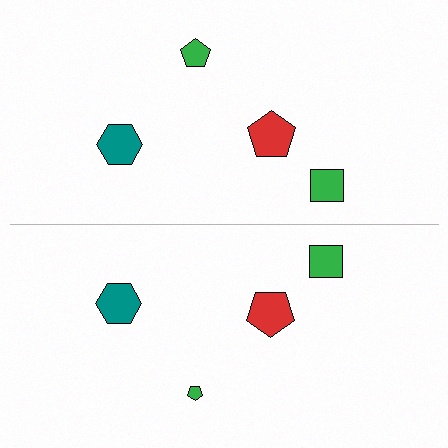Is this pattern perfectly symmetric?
No, the pattern is not perfectly symmetric. The green pentagon on the bottom side has a different size than its mirror counterpart.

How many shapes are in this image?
There are 8 shapes in this image.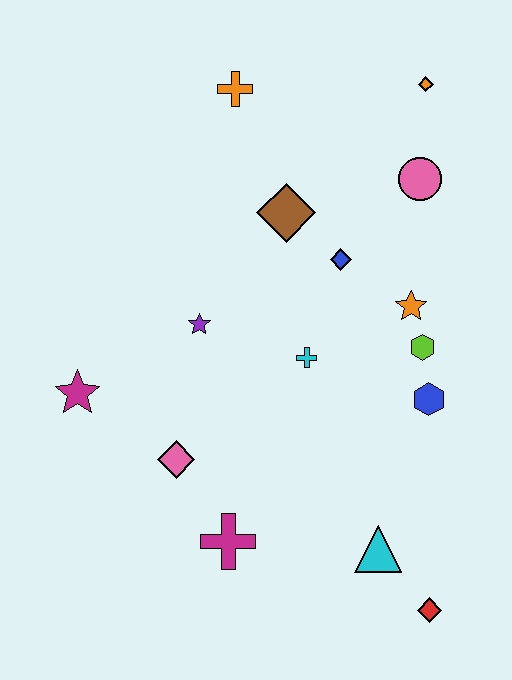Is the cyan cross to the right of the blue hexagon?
No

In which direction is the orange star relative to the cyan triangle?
The orange star is above the cyan triangle.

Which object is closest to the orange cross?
The brown diamond is closest to the orange cross.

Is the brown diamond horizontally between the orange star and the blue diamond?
No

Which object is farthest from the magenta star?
The orange diamond is farthest from the magenta star.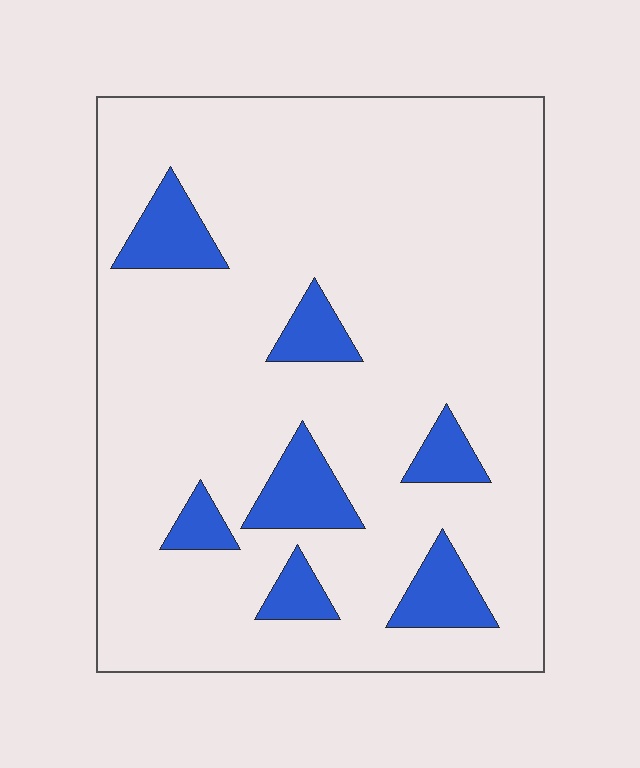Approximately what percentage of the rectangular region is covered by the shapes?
Approximately 15%.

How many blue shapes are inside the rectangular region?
7.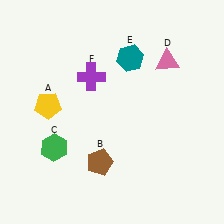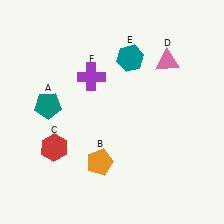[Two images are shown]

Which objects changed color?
A changed from yellow to teal. B changed from brown to orange. C changed from green to red.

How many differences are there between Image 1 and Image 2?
There are 3 differences between the two images.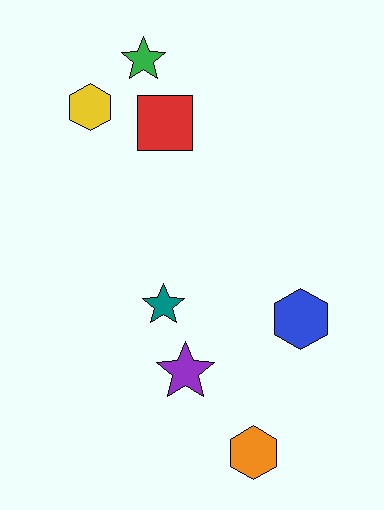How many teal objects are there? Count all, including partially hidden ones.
There is 1 teal object.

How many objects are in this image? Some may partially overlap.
There are 7 objects.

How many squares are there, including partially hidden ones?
There is 1 square.